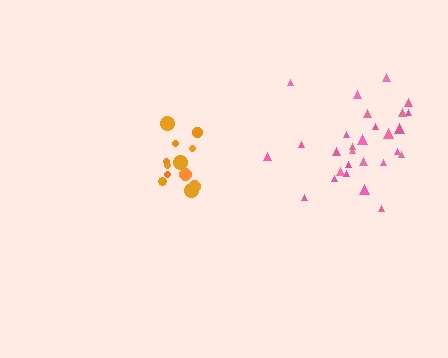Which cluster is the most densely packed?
Orange.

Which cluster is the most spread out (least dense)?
Pink.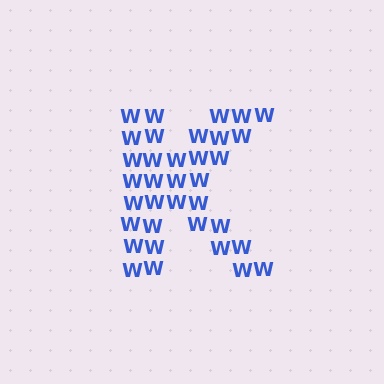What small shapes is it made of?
It is made of small letter W's.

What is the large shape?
The large shape is the letter K.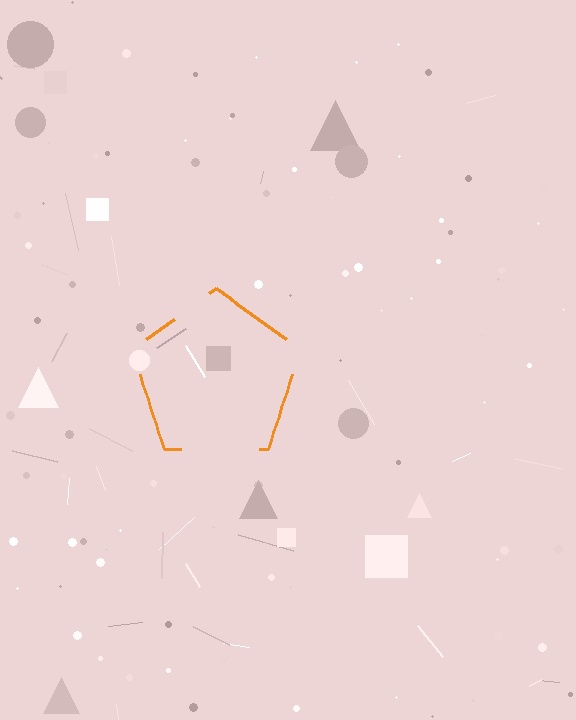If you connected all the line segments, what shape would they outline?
They would outline a pentagon.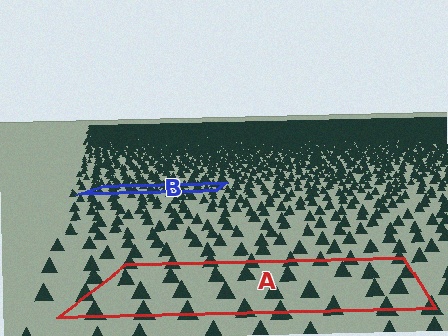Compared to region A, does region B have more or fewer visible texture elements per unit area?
Region B has more texture elements per unit area — they are packed more densely because it is farther away.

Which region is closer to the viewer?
Region A is closer. The texture elements there are larger and more spread out.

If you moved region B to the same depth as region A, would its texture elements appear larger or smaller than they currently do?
They would appear larger. At a closer depth, the same texture elements are projected at a bigger on-screen size.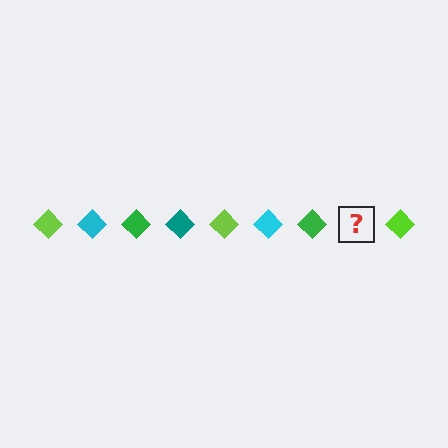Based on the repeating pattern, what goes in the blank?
The blank should be a teal diamond.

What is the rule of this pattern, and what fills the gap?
The rule is that the pattern cycles through lime, cyan, green, teal diamonds. The gap should be filled with a teal diamond.